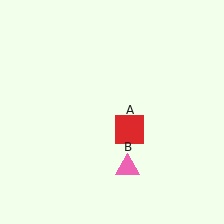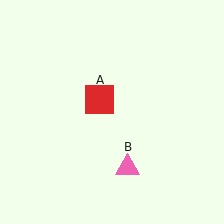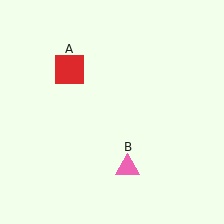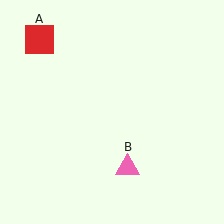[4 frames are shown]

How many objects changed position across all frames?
1 object changed position: red square (object A).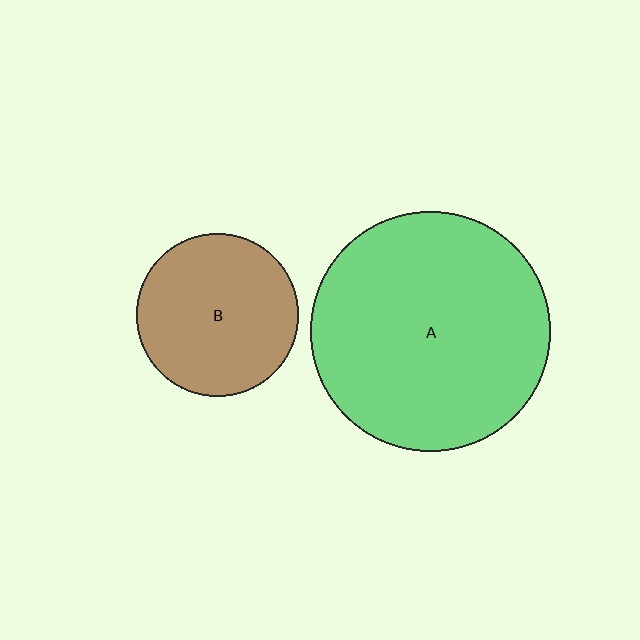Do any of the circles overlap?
No, none of the circles overlap.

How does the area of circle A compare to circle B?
Approximately 2.2 times.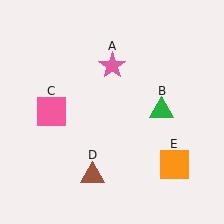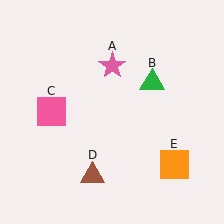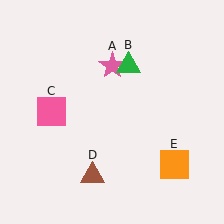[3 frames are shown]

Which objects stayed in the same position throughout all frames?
Pink star (object A) and pink square (object C) and brown triangle (object D) and orange square (object E) remained stationary.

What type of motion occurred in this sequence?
The green triangle (object B) rotated counterclockwise around the center of the scene.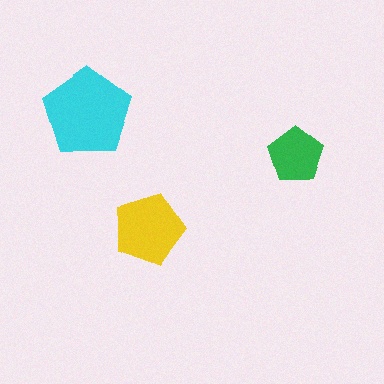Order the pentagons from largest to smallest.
the cyan one, the yellow one, the green one.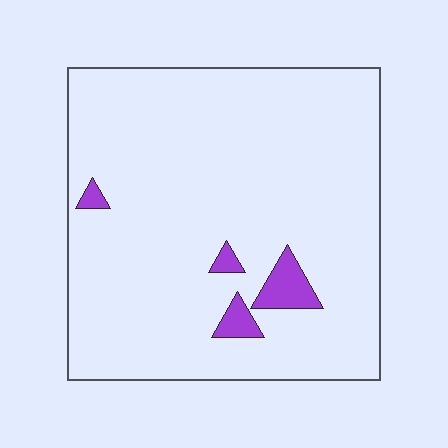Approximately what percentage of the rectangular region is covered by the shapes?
Approximately 5%.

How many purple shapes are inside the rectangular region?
4.